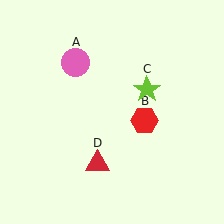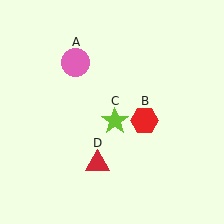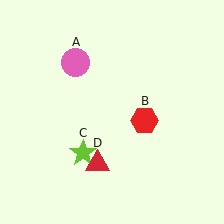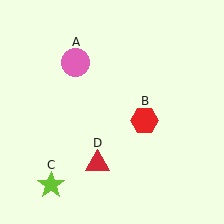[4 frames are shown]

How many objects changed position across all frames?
1 object changed position: lime star (object C).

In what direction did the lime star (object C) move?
The lime star (object C) moved down and to the left.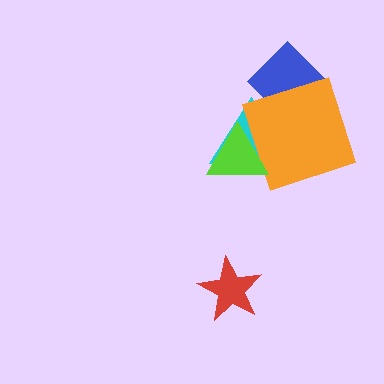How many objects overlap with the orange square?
3 objects overlap with the orange square.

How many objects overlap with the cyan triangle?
3 objects overlap with the cyan triangle.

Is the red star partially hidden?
No, no other shape covers it.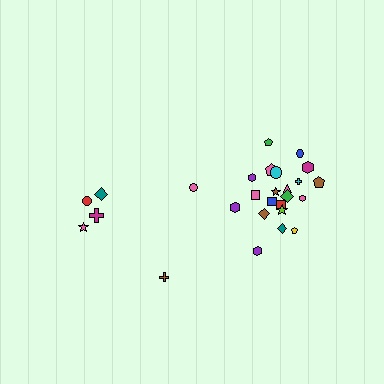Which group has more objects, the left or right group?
The right group.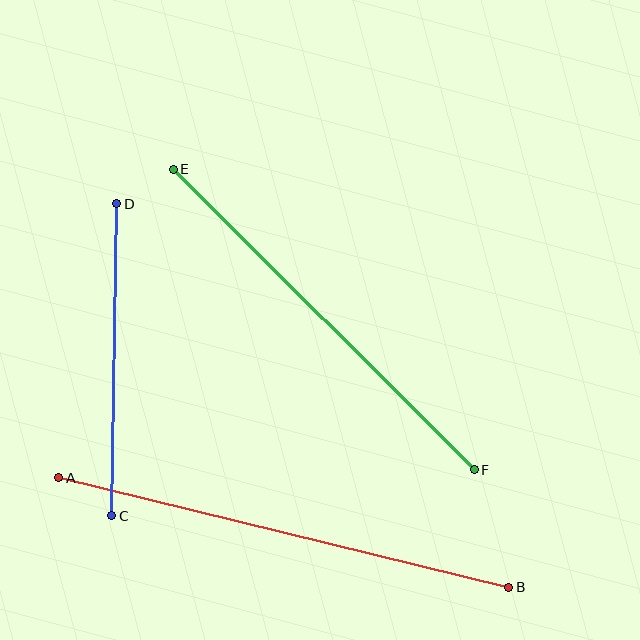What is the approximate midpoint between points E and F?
The midpoint is at approximately (324, 320) pixels.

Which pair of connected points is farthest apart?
Points A and B are farthest apart.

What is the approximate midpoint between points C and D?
The midpoint is at approximately (114, 360) pixels.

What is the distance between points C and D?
The distance is approximately 312 pixels.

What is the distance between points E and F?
The distance is approximately 425 pixels.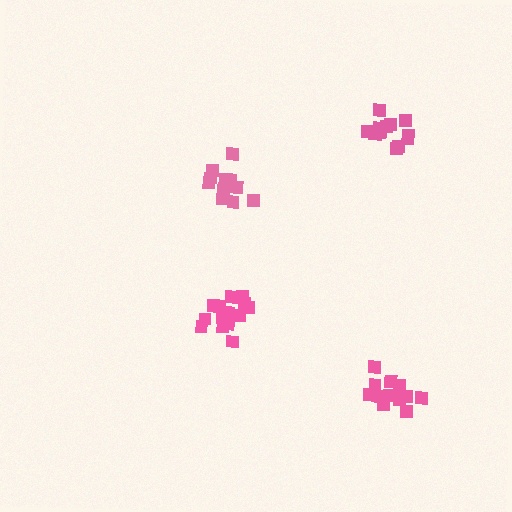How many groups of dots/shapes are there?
There are 4 groups.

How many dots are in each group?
Group 1: 15 dots, Group 2: 11 dots, Group 3: 13 dots, Group 4: 13 dots (52 total).